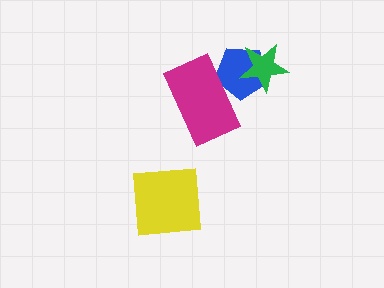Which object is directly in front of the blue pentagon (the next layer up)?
The magenta rectangle is directly in front of the blue pentagon.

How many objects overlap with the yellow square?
0 objects overlap with the yellow square.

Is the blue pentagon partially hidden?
Yes, it is partially covered by another shape.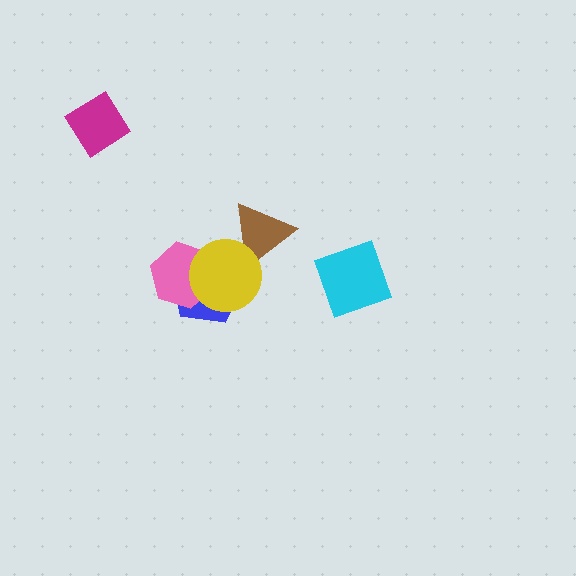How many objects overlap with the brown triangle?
1 object overlaps with the brown triangle.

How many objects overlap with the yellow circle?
3 objects overlap with the yellow circle.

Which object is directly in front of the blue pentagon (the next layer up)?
The pink hexagon is directly in front of the blue pentagon.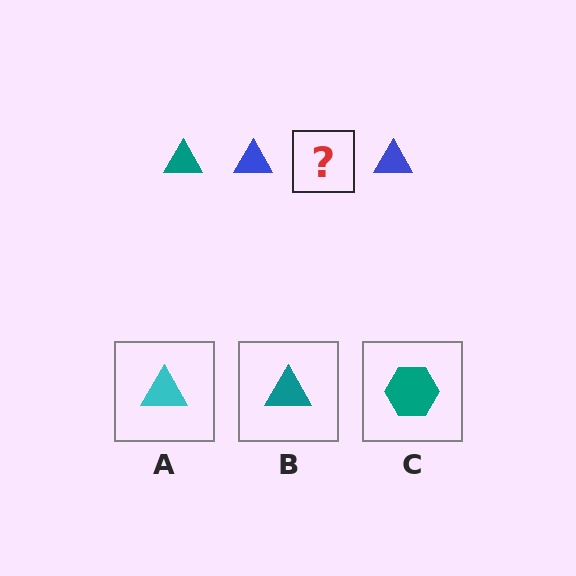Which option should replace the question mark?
Option B.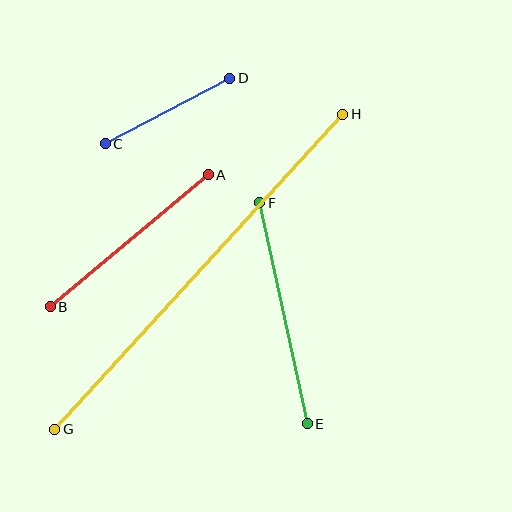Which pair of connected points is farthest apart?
Points G and H are farthest apart.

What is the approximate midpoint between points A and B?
The midpoint is at approximately (129, 241) pixels.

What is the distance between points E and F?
The distance is approximately 226 pixels.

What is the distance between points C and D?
The distance is approximately 141 pixels.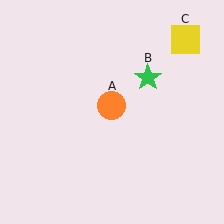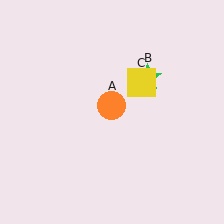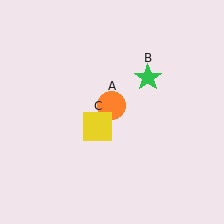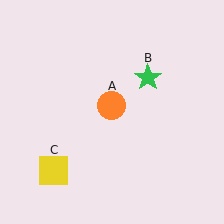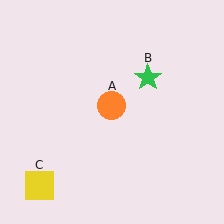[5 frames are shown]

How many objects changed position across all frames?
1 object changed position: yellow square (object C).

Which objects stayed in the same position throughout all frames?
Orange circle (object A) and green star (object B) remained stationary.